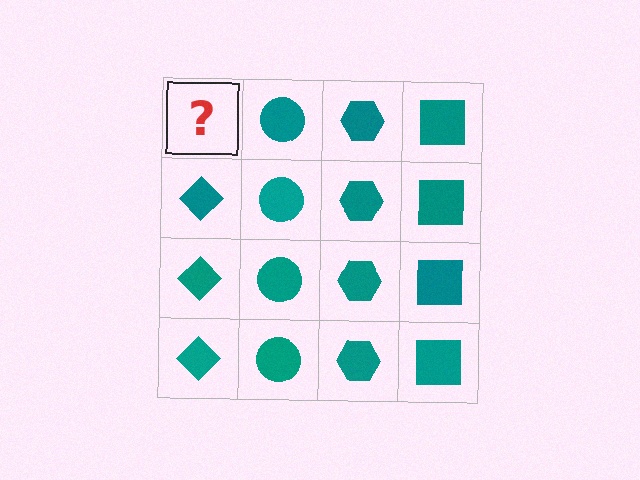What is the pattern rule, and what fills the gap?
The rule is that each column has a consistent shape. The gap should be filled with a teal diamond.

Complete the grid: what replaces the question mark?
The question mark should be replaced with a teal diamond.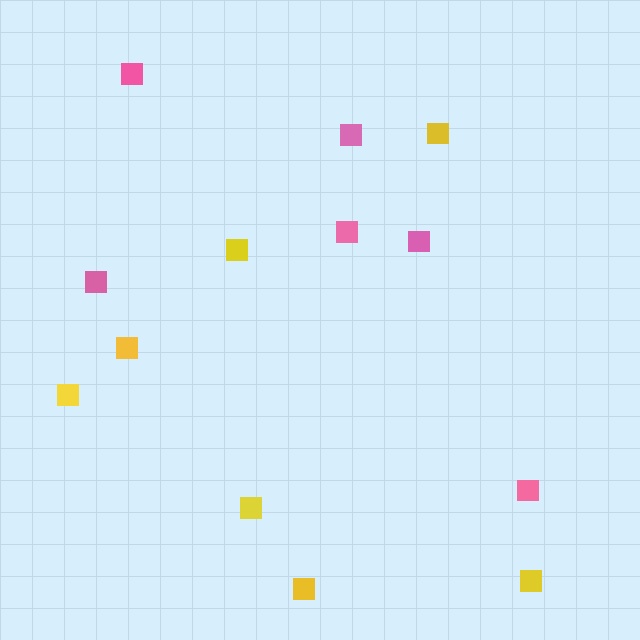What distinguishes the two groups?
There are 2 groups: one group of pink squares (6) and one group of yellow squares (7).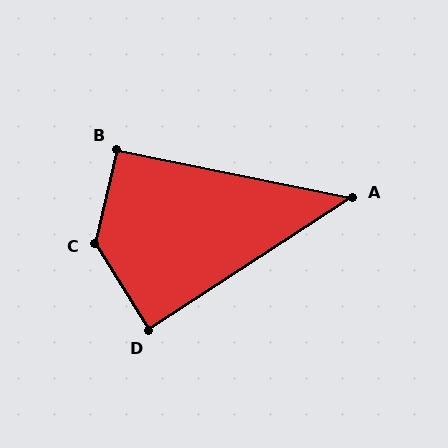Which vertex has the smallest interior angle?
A, at approximately 45 degrees.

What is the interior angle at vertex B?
Approximately 91 degrees (approximately right).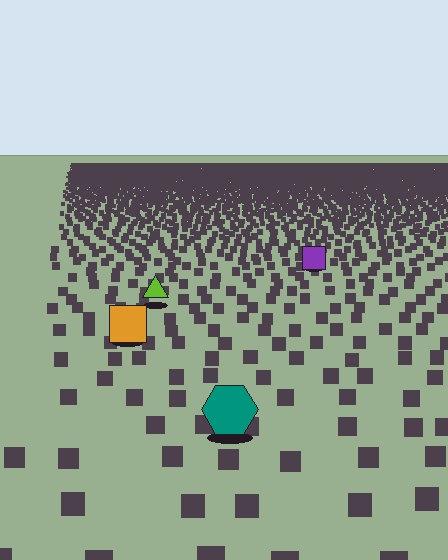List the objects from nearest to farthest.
From nearest to farthest: the teal hexagon, the orange square, the lime triangle, the purple square.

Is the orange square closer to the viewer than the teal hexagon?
No. The teal hexagon is closer — you can tell from the texture gradient: the ground texture is coarser near it.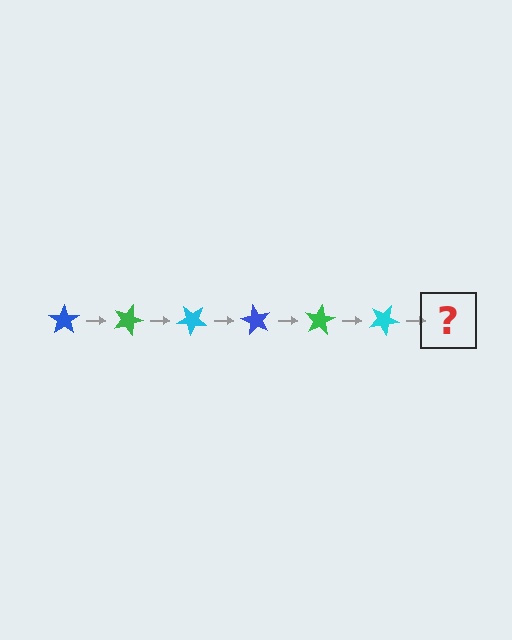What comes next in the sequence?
The next element should be a blue star, rotated 120 degrees from the start.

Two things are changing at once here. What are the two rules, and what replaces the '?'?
The two rules are that it rotates 20 degrees each step and the color cycles through blue, green, and cyan. The '?' should be a blue star, rotated 120 degrees from the start.